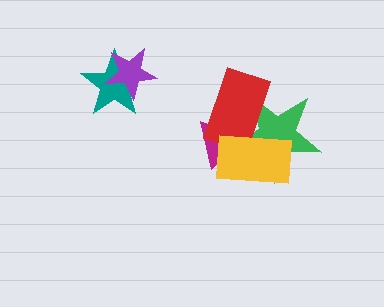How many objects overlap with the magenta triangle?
3 objects overlap with the magenta triangle.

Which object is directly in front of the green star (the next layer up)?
The red rectangle is directly in front of the green star.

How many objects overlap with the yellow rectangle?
3 objects overlap with the yellow rectangle.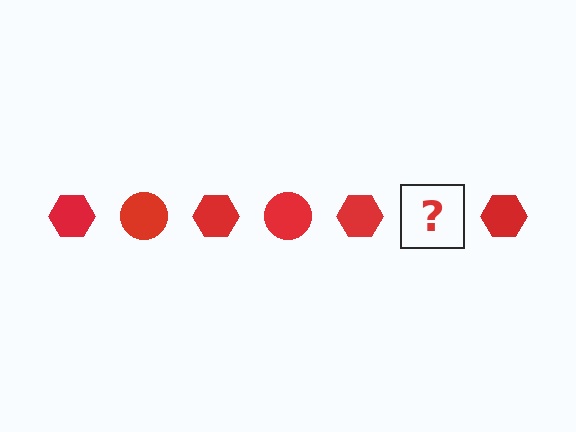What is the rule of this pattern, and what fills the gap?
The rule is that the pattern cycles through hexagon, circle shapes in red. The gap should be filled with a red circle.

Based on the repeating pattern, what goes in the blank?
The blank should be a red circle.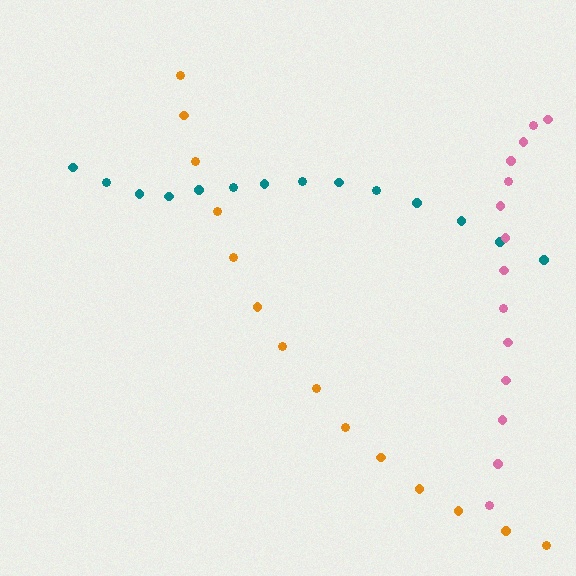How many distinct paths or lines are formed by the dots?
There are 3 distinct paths.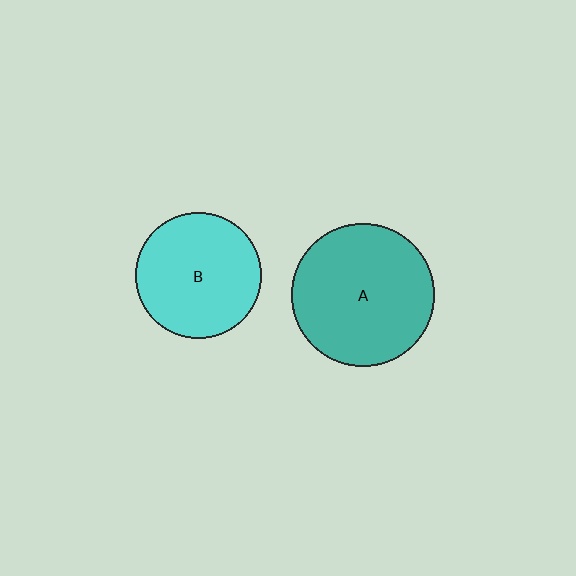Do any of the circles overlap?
No, none of the circles overlap.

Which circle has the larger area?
Circle A (teal).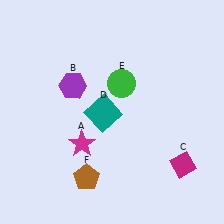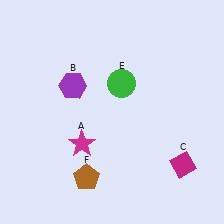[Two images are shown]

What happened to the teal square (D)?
The teal square (D) was removed in Image 2. It was in the bottom-left area of Image 1.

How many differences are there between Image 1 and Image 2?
There is 1 difference between the two images.